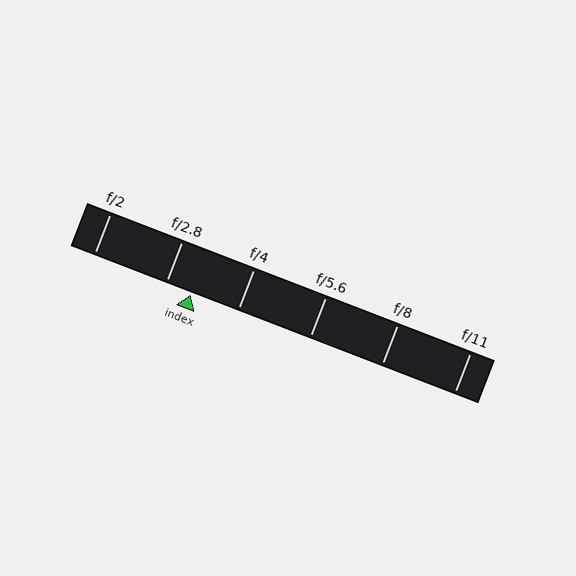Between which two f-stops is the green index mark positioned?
The index mark is between f/2.8 and f/4.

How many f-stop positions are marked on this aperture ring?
There are 6 f-stop positions marked.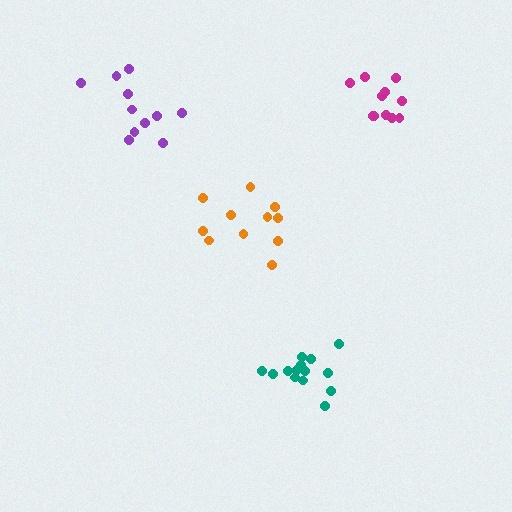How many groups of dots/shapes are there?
There are 4 groups.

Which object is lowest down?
The teal cluster is bottommost.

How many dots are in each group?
Group 1: 11 dots, Group 2: 14 dots, Group 3: 11 dots, Group 4: 11 dots (47 total).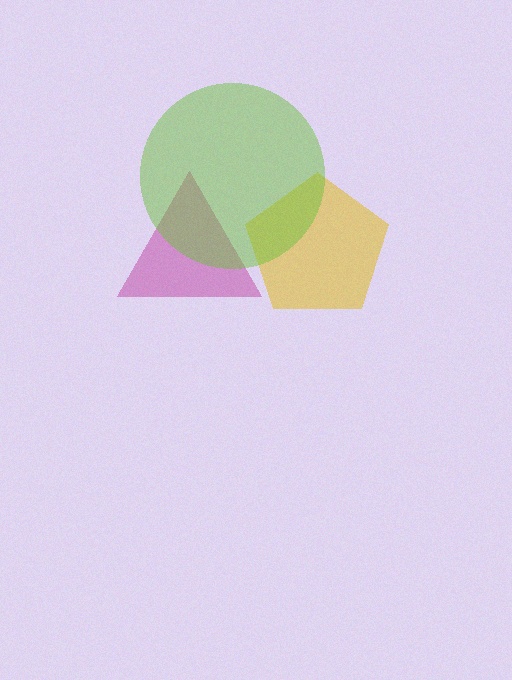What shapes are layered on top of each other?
The layered shapes are: a yellow pentagon, a magenta triangle, a lime circle.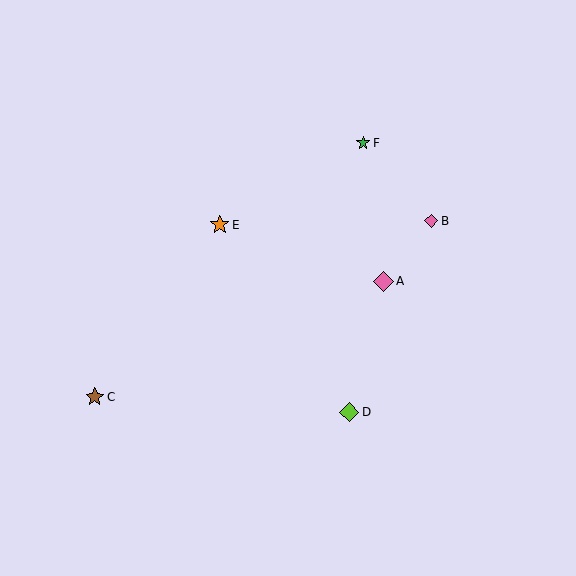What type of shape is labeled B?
Shape B is a pink diamond.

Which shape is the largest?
The pink diamond (labeled A) is the largest.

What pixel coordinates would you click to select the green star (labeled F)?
Click at (363, 143) to select the green star F.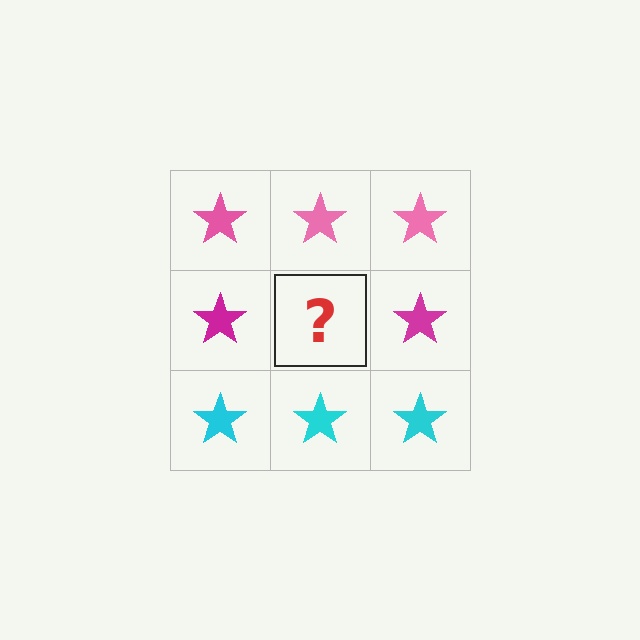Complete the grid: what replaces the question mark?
The question mark should be replaced with a magenta star.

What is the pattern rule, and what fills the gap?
The rule is that each row has a consistent color. The gap should be filled with a magenta star.